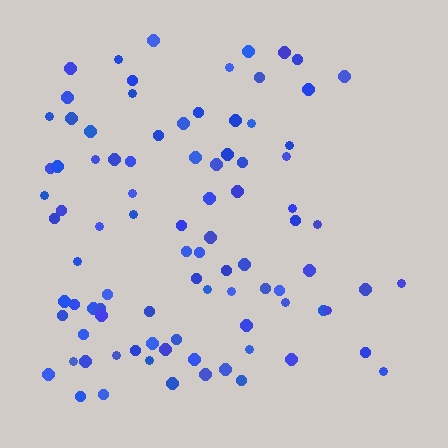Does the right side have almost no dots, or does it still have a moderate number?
Still a moderate number, just noticeably fewer than the left.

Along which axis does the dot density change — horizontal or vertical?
Horizontal.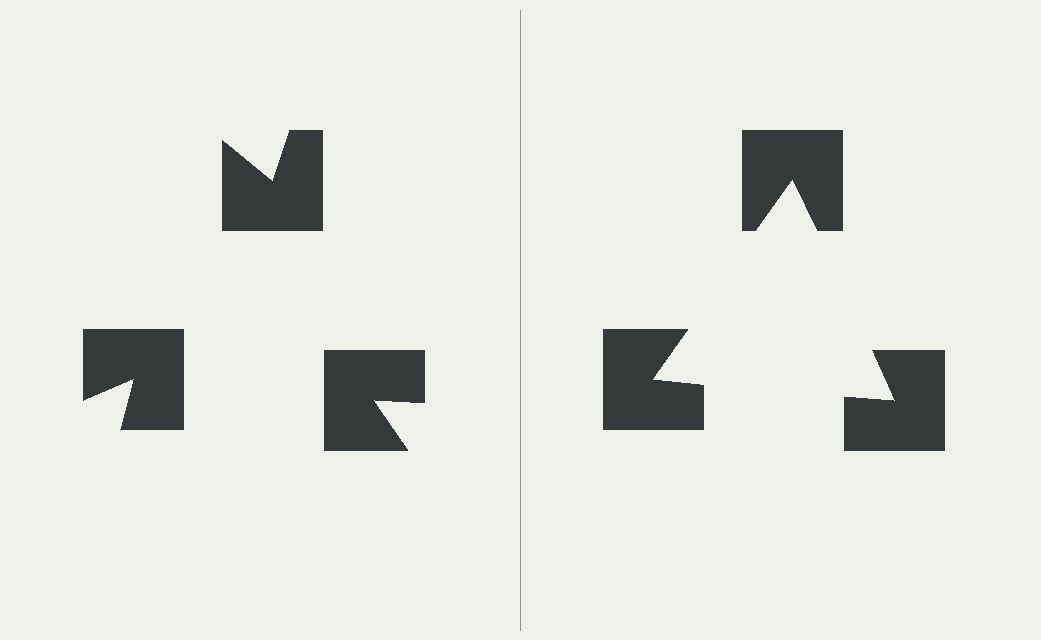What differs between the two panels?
The notched squares are positioned identically on both sides; only the wedge orientations differ. On the right they align to a triangle; on the left they are misaligned.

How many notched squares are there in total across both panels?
6 — 3 on each side.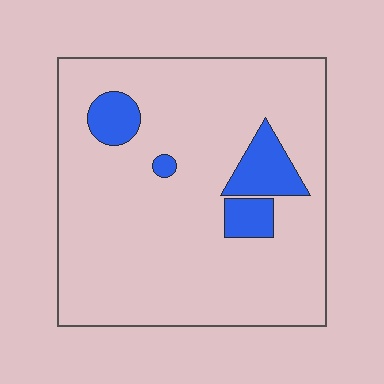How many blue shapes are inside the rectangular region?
4.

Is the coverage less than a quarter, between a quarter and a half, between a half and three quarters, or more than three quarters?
Less than a quarter.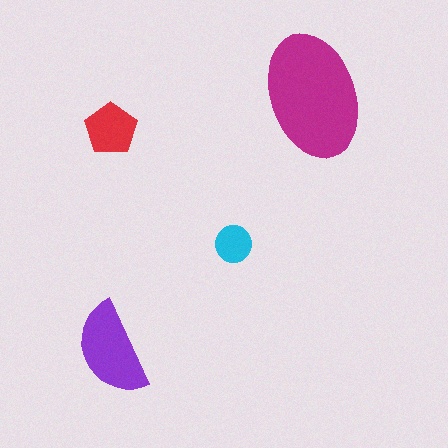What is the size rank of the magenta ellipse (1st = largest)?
1st.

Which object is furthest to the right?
The magenta ellipse is rightmost.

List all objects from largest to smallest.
The magenta ellipse, the purple semicircle, the red pentagon, the cyan circle.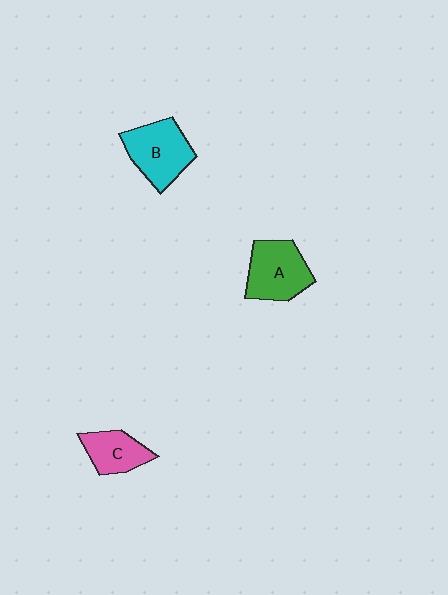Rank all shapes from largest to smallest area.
From largest to smallest: B (cyan), A (green), C (pink).